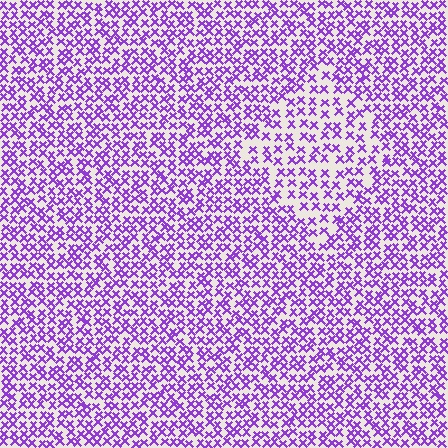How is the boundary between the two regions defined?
The boundary is defined by a change in element density (approximately 1.6x ratio). All elements are the same color, size, and shape.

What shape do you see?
I see a diamond.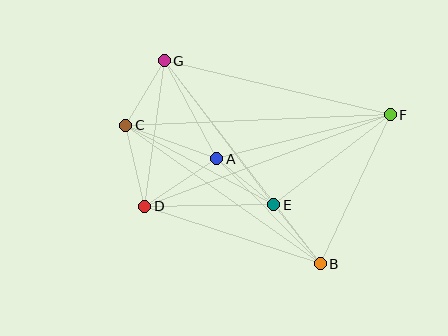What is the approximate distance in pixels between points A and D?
The distance between A and D is approximately 86 pixels.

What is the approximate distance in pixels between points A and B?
The distance between A and B is approximately 147 pixels.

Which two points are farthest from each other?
Points C and F are farthest from each other.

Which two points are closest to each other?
Points A and E are closest to each other.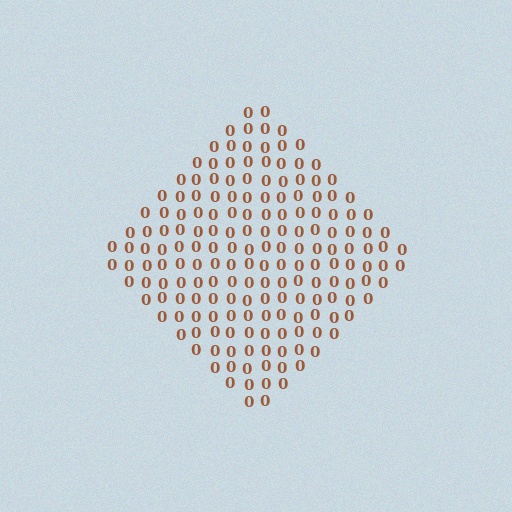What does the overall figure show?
The overall figure shows a diamond.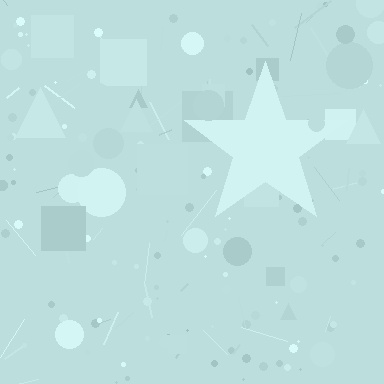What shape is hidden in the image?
A star is hidden in the image.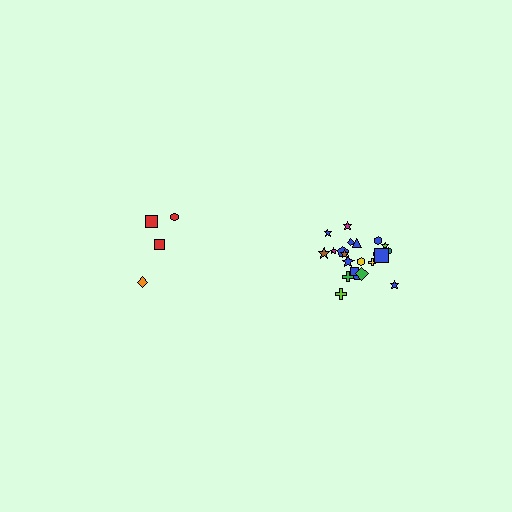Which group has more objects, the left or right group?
The right group.